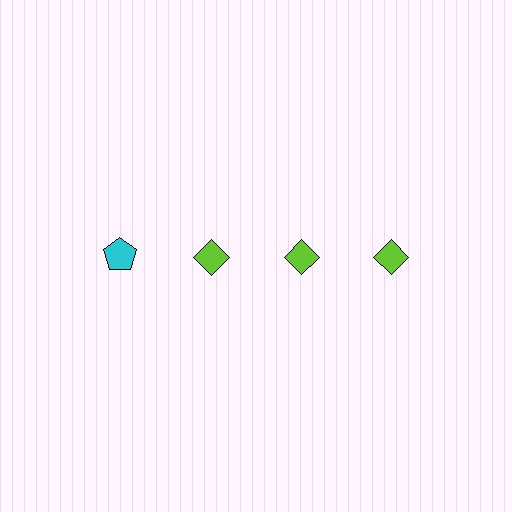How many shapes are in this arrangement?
There are 4 shapes arranged in a grid pattern.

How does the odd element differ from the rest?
It differs in both color (cyan instead of lime) and shape (pentagon instead of diamond).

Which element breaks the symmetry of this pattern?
The cyan pentagon in the top row, leftmost column breaks the symmetry. All other shapes are lime diamonds.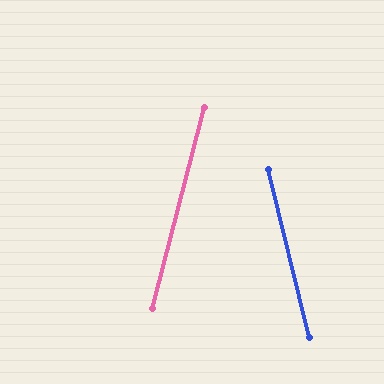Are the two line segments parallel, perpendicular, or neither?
Neither parallel nor perpendicular — they differ by about 28°.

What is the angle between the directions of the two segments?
Approximately 28 degrees.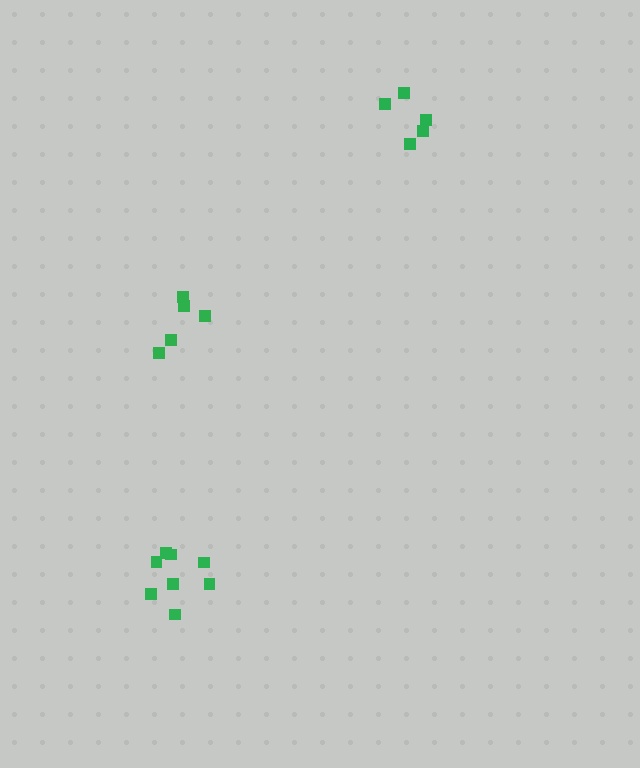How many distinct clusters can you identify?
There are 3 distinct clusters.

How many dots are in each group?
Group 1: 5 dots, Group 2: 5 dots, Group 3: 8 dots (18 total).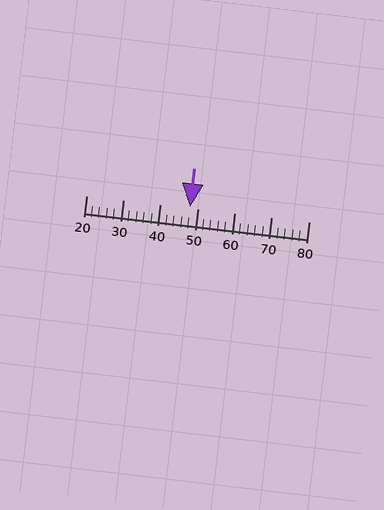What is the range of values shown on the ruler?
The ruler shows values from 20 to 80.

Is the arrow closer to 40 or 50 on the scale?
The arrow is closer to 50.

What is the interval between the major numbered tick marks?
The major tick marks are spaced 10 units apart.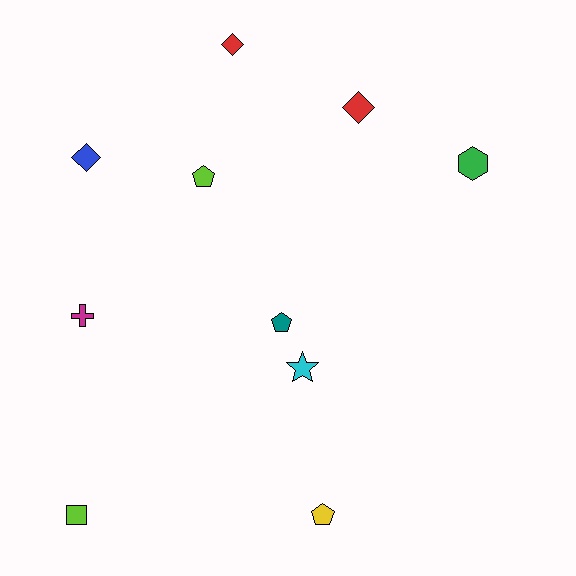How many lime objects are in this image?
There are 2 lime objects.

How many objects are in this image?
There are 10 objects.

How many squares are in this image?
There is 1 square.